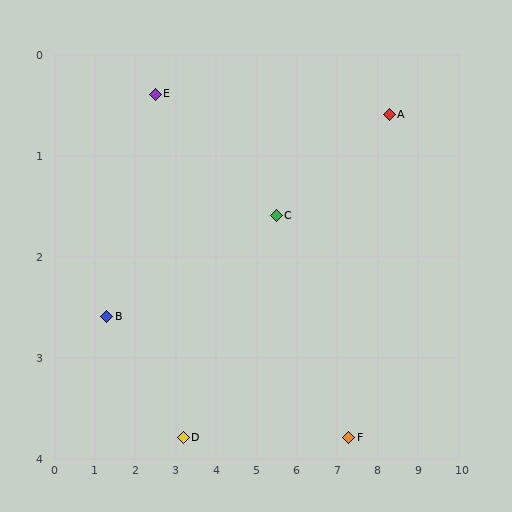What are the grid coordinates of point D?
Point D is at approximately (3.2, 3.8).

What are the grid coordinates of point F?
Point F is at approximately (7.3, 3.8).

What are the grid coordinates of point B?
Point B is at approximately (1.3, 2.6).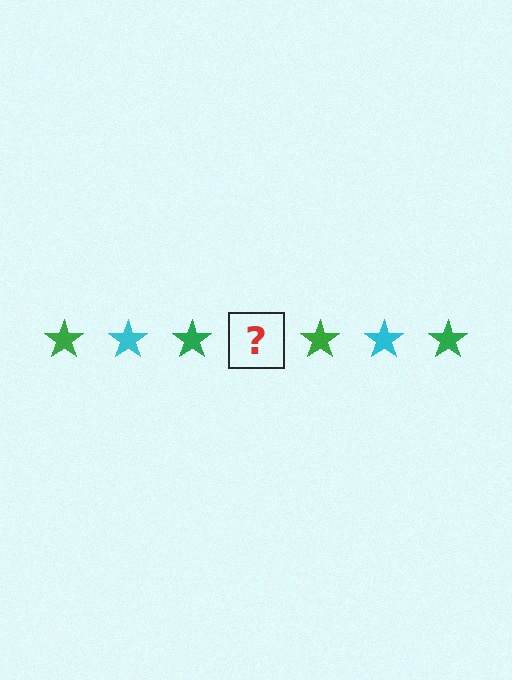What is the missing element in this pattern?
The missing element is a cyan star.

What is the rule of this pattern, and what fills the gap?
The rule is that the pattern cycles through green, cyan stars. The gap should be filled with a cyan star.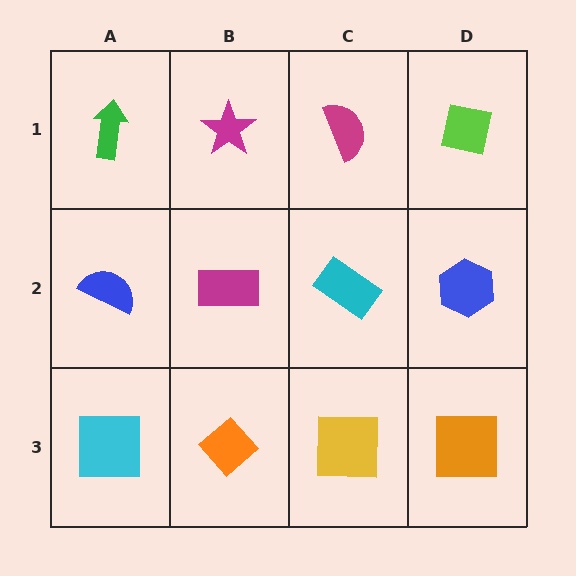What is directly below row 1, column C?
A cyan rectangle.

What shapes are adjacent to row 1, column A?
A blue semicircle (row 2, column A), a magenta star (row 1, column B).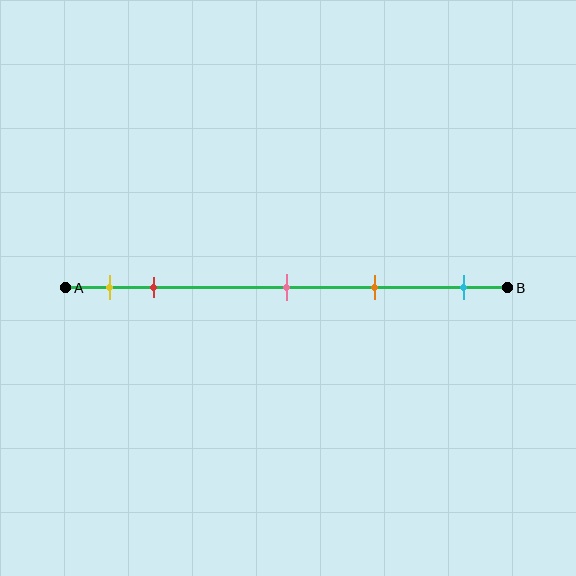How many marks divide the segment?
There are 5 marks dividing the segment.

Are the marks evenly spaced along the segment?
No, the marks are not evenly spaced.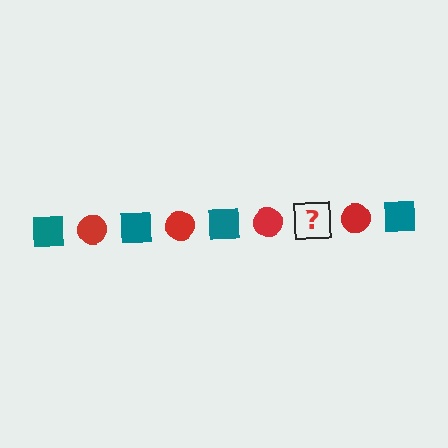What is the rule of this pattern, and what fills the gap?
The rule is that the pattern alternates between teal square and red circle. The gap should be filled with a teal square.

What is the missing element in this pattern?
The missing element is a teal square.